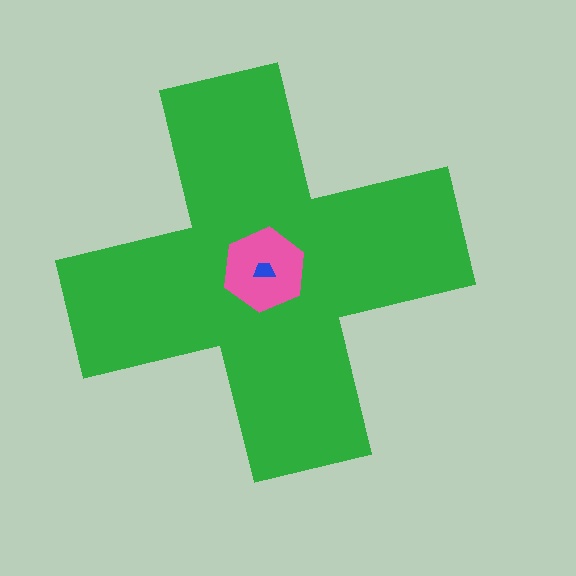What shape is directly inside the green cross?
The pink hexagon.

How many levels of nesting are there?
3.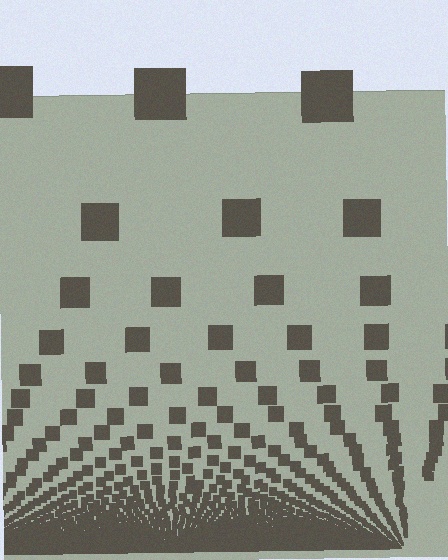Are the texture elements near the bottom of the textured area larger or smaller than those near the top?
Smaller. The gradient is inverted — elements near the bottom are smaller and denser.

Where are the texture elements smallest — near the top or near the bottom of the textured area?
Near the bottom.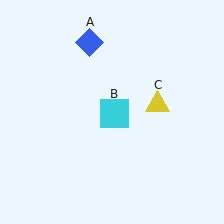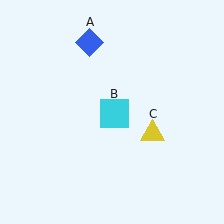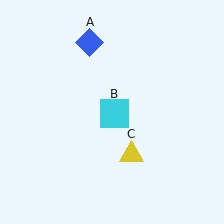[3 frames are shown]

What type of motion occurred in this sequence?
The yellow triangle (object C) rotated clockwise around the center of the scene.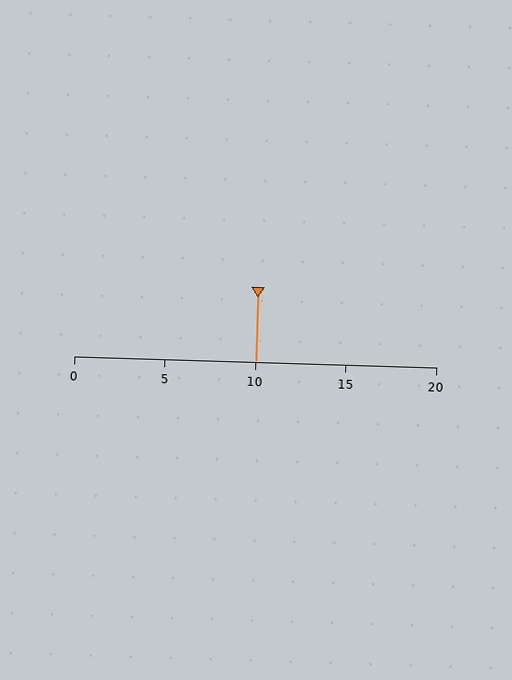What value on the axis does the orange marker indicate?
The marker indicates approximately 10.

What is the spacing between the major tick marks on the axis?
The major ticks are spaced 5 apart.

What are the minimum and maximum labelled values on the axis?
The axis runs from 0 to 20.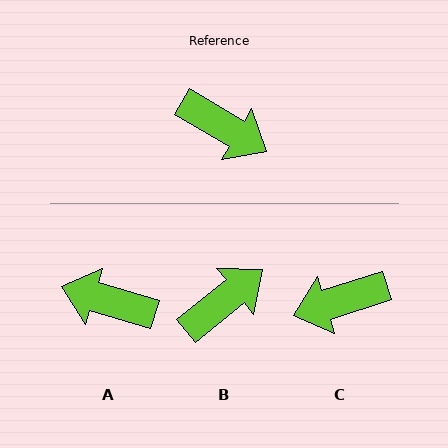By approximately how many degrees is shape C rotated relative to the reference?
Approximately 132 degrees clockwise.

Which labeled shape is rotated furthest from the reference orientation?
A, about 166 degrees away.